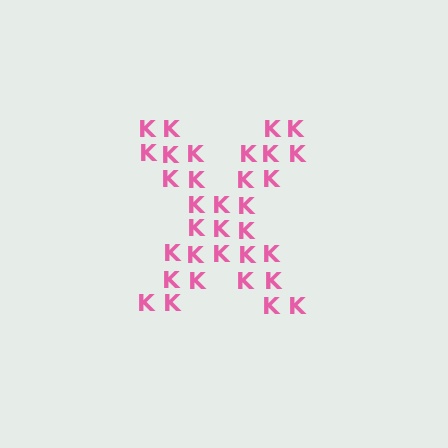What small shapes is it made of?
It is made of small letter K's.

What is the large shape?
The large shape is the letter X.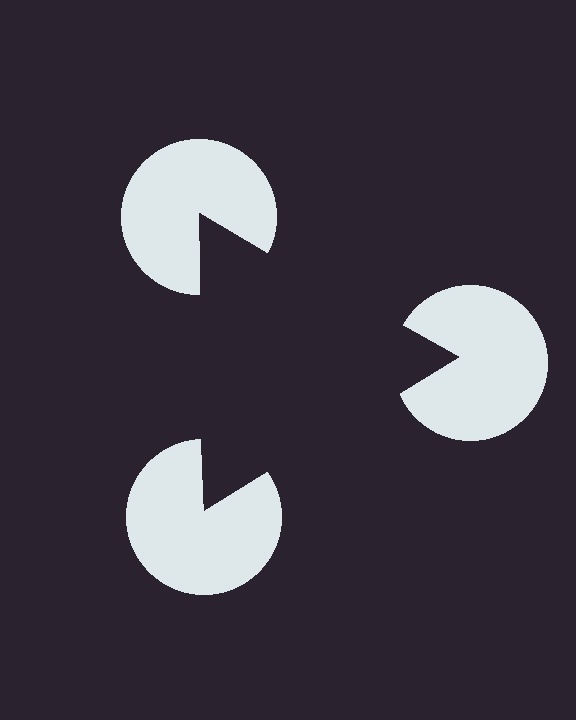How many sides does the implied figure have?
3 sides.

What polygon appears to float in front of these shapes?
An illusory triangle — its edges are inferred from the aligned wedge cuts in the pac-man discs, not physically drawn.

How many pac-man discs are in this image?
There are 3 — one at each vertex of the illusory triangle.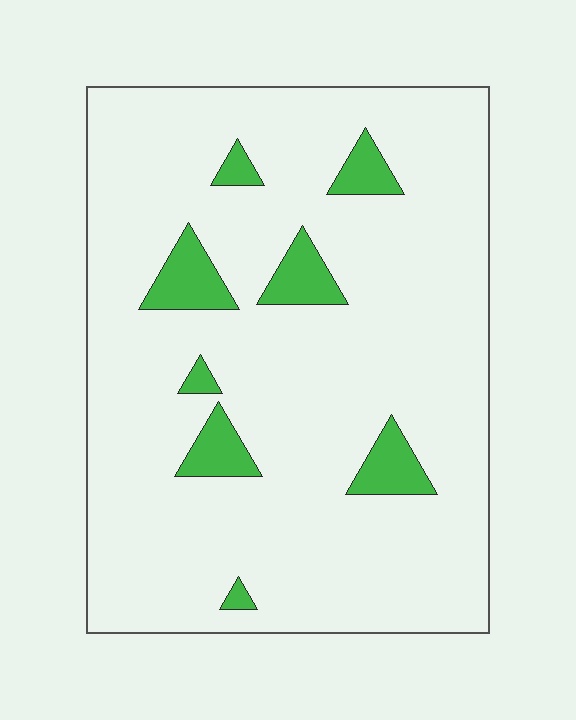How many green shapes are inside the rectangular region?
8.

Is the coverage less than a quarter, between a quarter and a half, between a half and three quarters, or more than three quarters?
Less than a quarter.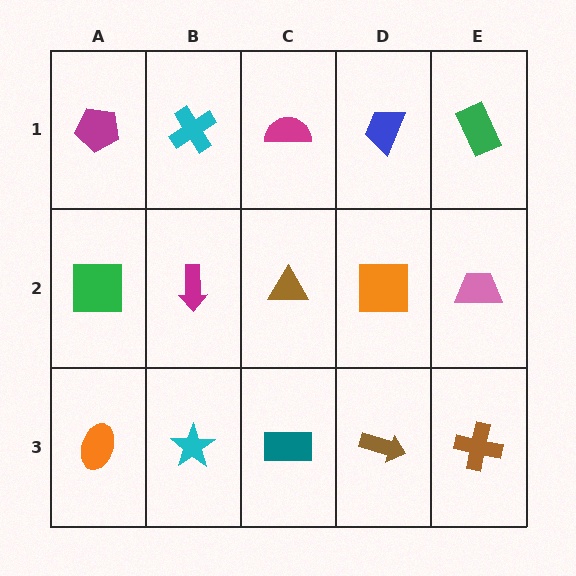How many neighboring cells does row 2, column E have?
3.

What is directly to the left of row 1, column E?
A blue trapezoid.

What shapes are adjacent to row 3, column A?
A green square (row 2, column A), a cyan star (row 3, column B).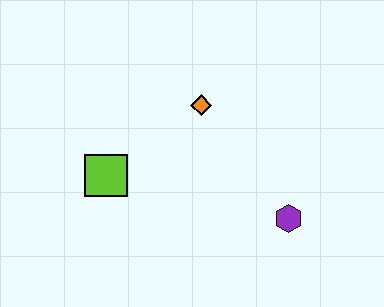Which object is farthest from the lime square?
The purple hexagon is farthest from the lime square.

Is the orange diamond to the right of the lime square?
Yes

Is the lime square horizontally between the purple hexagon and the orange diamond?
No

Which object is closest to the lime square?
The orange diamond is closest to the lime square.